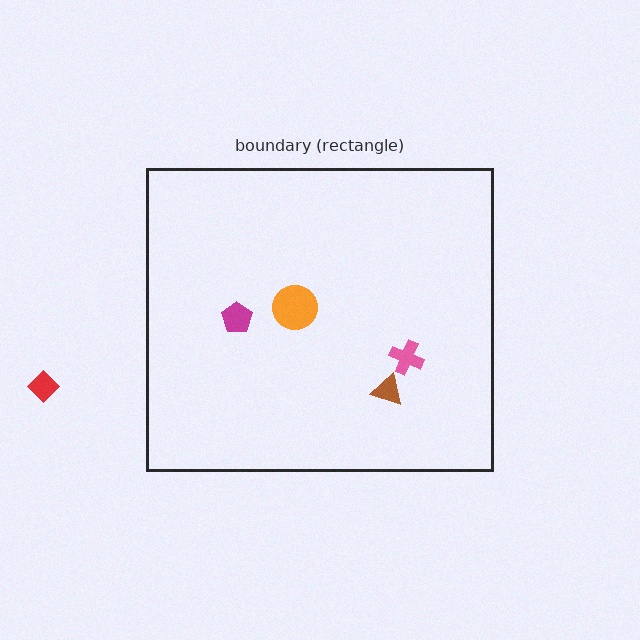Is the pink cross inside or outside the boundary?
Inside.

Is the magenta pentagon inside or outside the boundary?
Inside.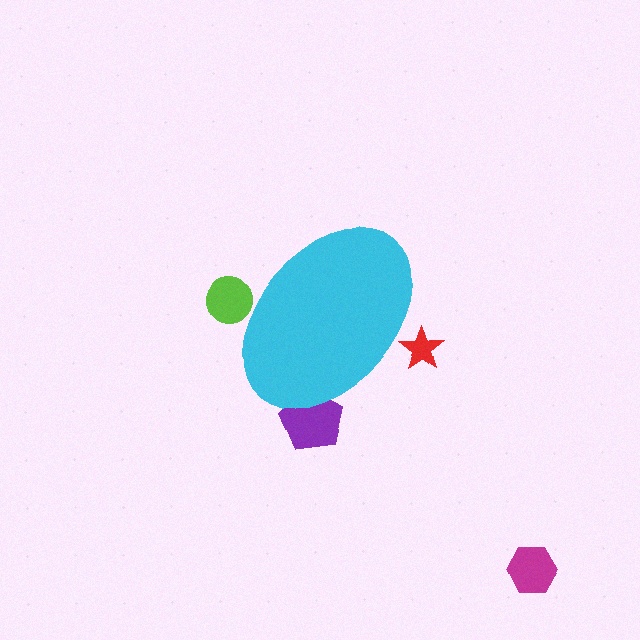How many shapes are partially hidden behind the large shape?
3 shapes are partially hidden.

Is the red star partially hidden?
Yes, the red star is partially hidden behind the cyan ellipse.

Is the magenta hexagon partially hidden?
No, the magenta hexagon is fully visible.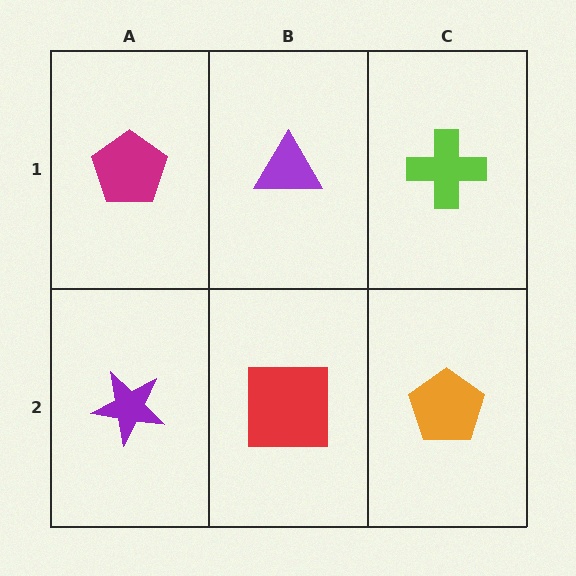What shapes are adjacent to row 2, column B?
A purple triangle (row 1, column B), a purple star (row 2, column A), an orange pentagon (row 2, column C).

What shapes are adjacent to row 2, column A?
A magenta pentagon (row 1, column A), a red square (row 2, column B).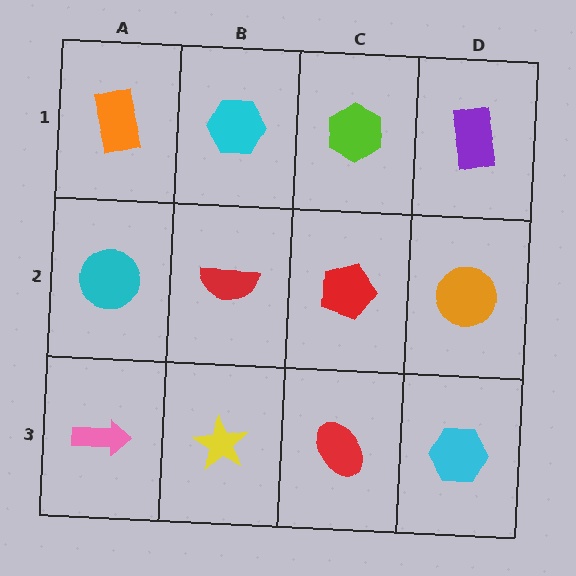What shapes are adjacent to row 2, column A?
An orange rectangle (row 1, column A), a pink arrow (row 3, column A), a red semicircle (row 2, column B).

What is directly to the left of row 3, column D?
A red ellipse.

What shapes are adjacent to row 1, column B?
A red semicircle (row 2, column B), an orange rectangle (row 1, column A), a lime hexagon (row 1, column C).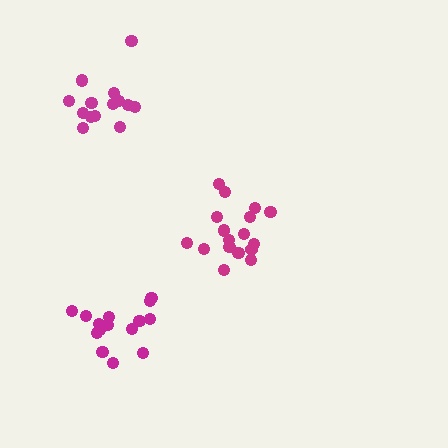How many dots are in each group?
Group 1: 17 dots, Group 2: 15 dots, Group 3: 14 dots (46 total).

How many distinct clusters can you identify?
There are 3 distinct clusters.